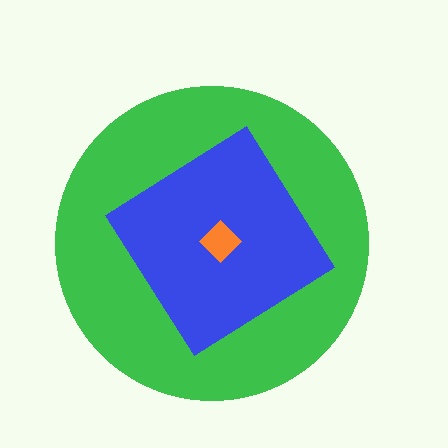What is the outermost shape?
The green circle.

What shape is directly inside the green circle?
The blue diamond.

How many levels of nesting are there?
3.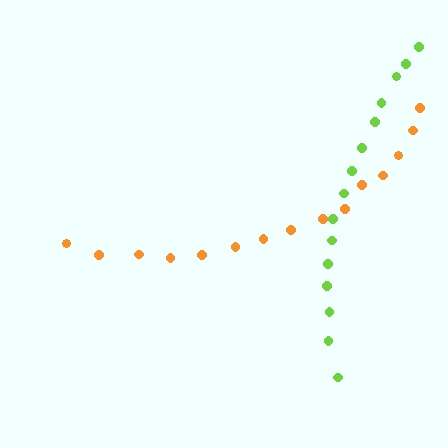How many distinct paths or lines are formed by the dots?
There are 2 distinct paths.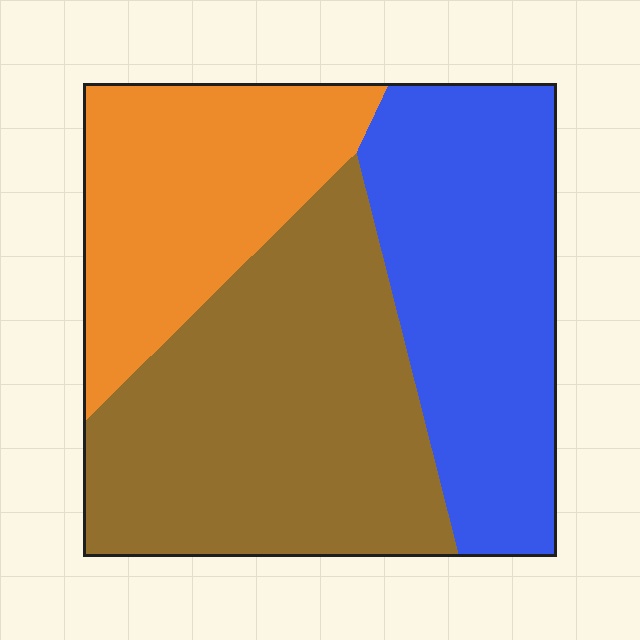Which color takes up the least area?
Orange, at roughly 25%.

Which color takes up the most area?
Brown, at roughly 40%.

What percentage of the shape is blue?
Blue takes up about one third (1/3) of the shape.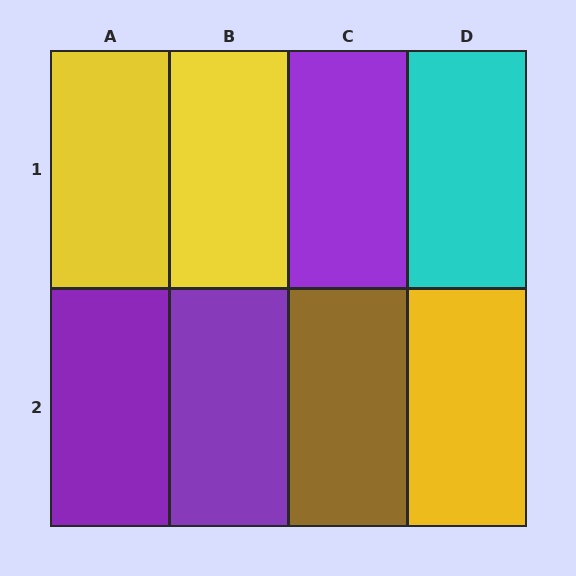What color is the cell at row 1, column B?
Yellow.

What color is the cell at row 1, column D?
Cyan.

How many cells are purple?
3 cells are purple.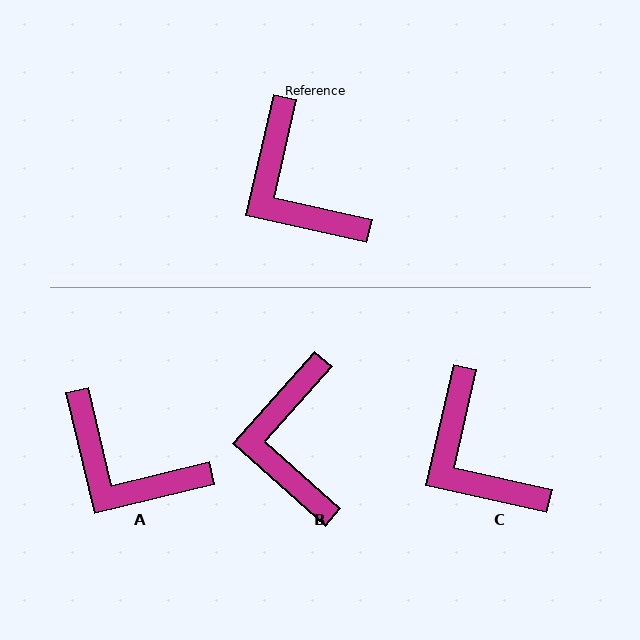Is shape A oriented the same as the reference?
No, it is off by about 26 degrees.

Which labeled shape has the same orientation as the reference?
C.